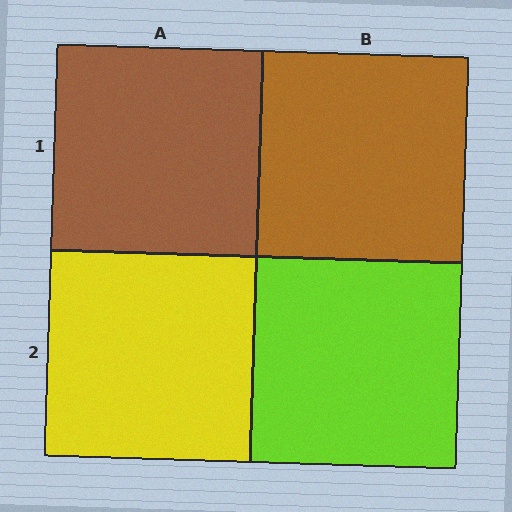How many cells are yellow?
1 cell is yellow.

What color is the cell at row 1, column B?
Brown.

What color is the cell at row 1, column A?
Brown.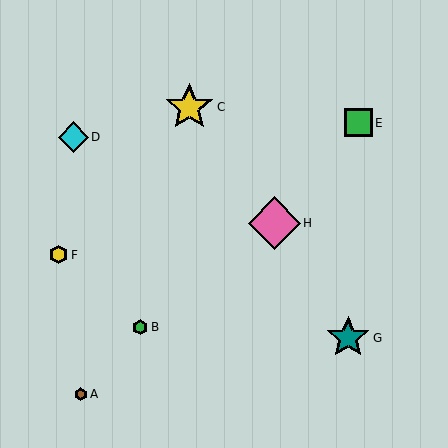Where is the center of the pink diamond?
The center of the pink diamond is at (274, 223).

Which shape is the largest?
The pink diamond (labeled H) is the largest.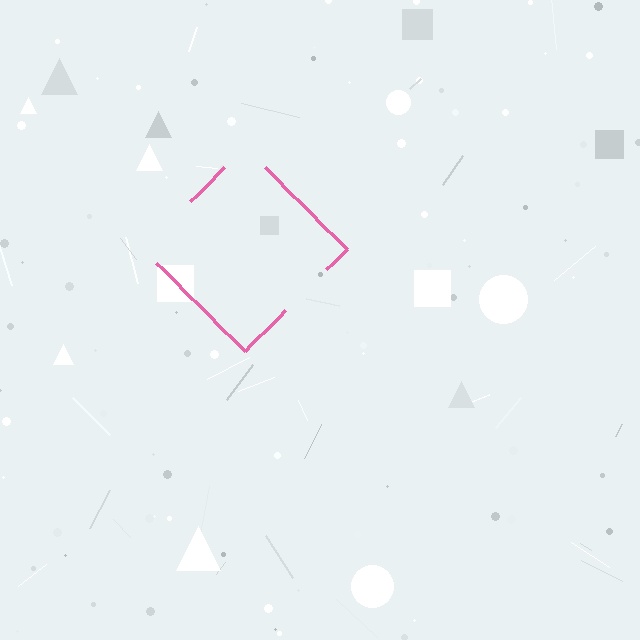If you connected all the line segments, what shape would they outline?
They would outline a diamond.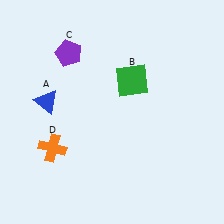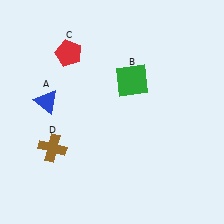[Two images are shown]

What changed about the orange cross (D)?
In Image 1, D is orange. In Image 2, it changed to brown.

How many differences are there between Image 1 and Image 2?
There are 2 differences between the two images.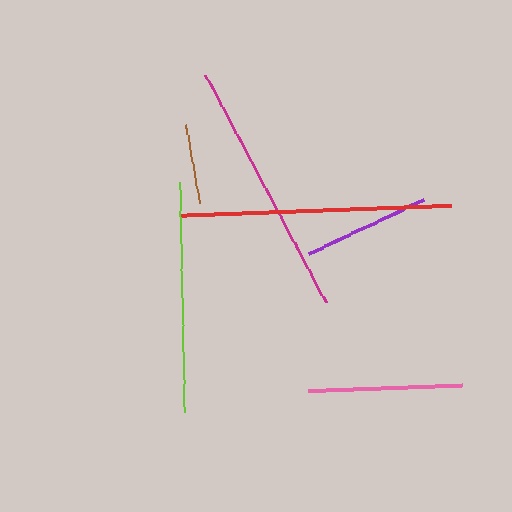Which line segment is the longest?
The red line is the longest at approximately 270 pixels.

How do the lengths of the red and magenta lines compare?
The red and magenta lines are approximately the same length.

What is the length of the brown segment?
The brown segment is approximately 80 pixels long.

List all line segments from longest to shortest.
From longest to shortest: red, magenta, lime, pink, purple, brown.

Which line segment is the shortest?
The brown line is the shortest at approximately 80 pixels.